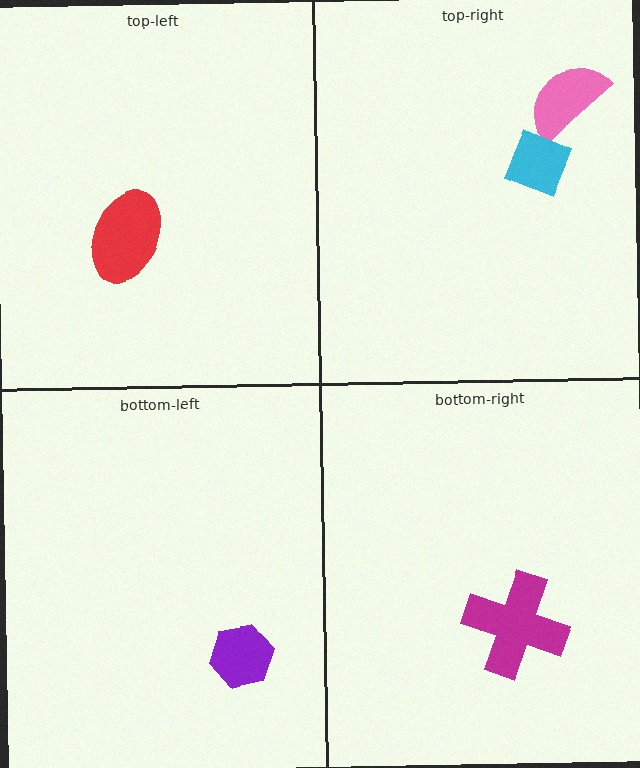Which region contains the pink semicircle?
The top-right region.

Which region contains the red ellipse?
The top-left region.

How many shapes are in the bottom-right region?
1.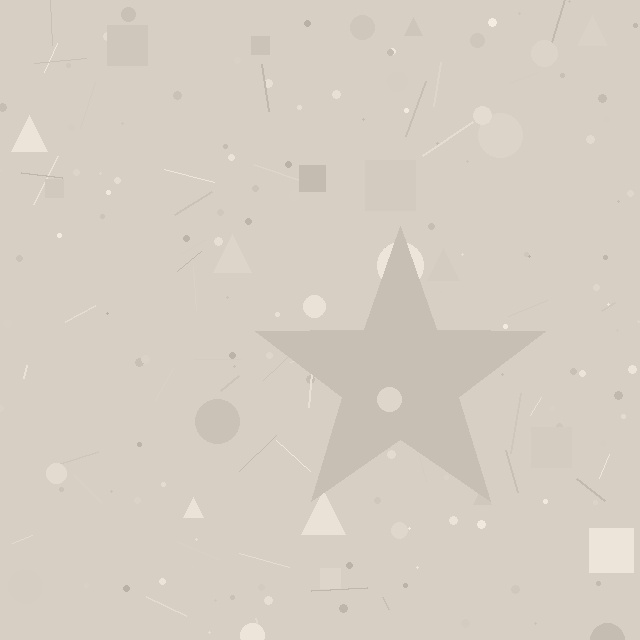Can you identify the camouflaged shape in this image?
The camouflaged shape is a star.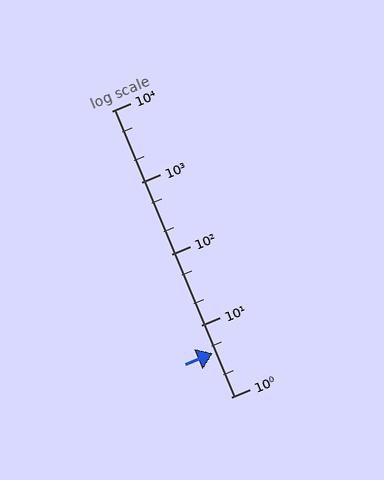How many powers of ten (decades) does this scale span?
The scale spans 4 decades, from 1 to 10000.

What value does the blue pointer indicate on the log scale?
The pointer indicates approximately 4.1.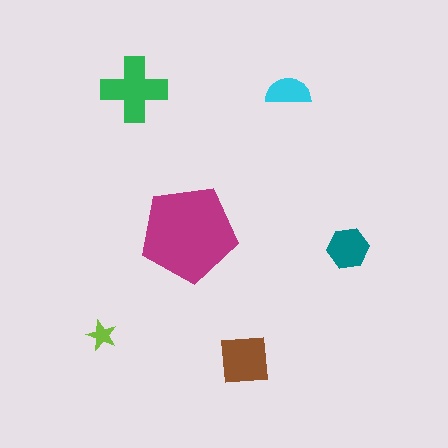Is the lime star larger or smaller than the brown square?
Smaller.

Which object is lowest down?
The brown square is bottommost.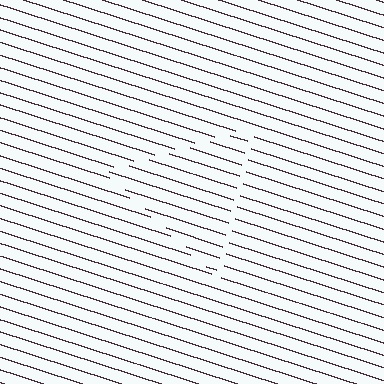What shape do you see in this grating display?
An illusory triangle. The interior of the shape contains the same grating, shifted by half a period — the contour is defined by the phase discontinuity where line-ends from the inner and outer gratings abut.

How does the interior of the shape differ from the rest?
The interior of the shape contains the same grating, shifted by half a period — the contour is defined by the phase discontinuity where line-ends from the inner and outer gratings abut.